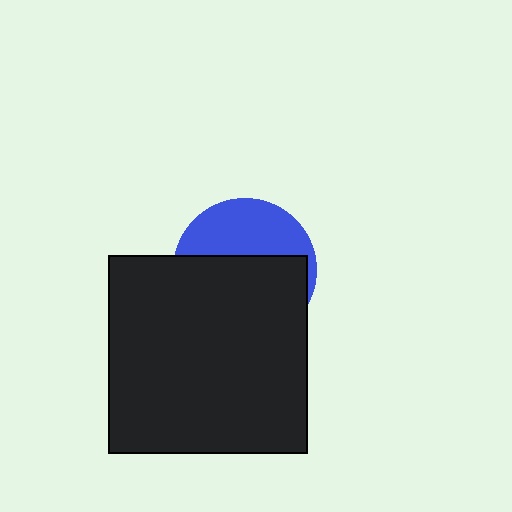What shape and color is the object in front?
The object in front is a black square.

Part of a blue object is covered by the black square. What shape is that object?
It is a circle.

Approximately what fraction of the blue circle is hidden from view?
Roughly 60% of the blue circle is hidden behind the black square.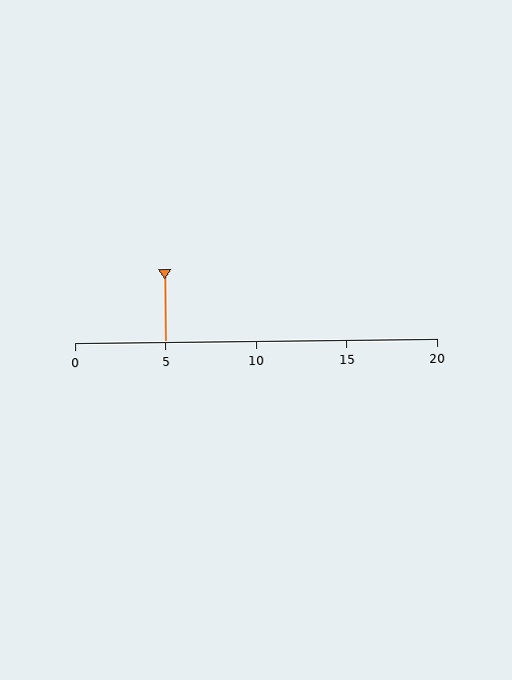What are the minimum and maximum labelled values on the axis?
The axis runs from 0 to 20.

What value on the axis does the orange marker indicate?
The marker indicates approximately 5.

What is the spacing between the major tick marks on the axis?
The major ticks are spaced 5 apart.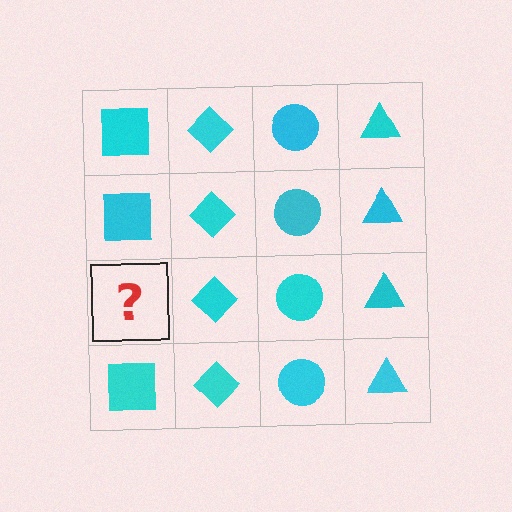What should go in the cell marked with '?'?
The missing cell should contain a cyan square.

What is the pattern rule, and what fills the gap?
The rule is that each column has a consistent shape. The gap should be filled with a cyan square.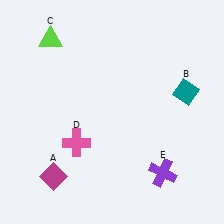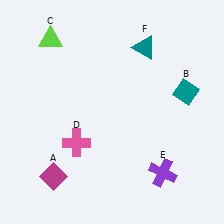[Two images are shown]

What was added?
A teal triangle (F) was added in Image 2.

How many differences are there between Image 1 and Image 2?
There is 1 difference between the two images.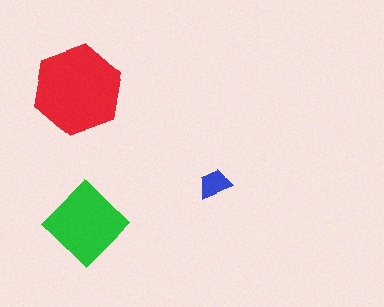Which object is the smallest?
The blue trapezoid.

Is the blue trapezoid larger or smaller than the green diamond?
Smaller.